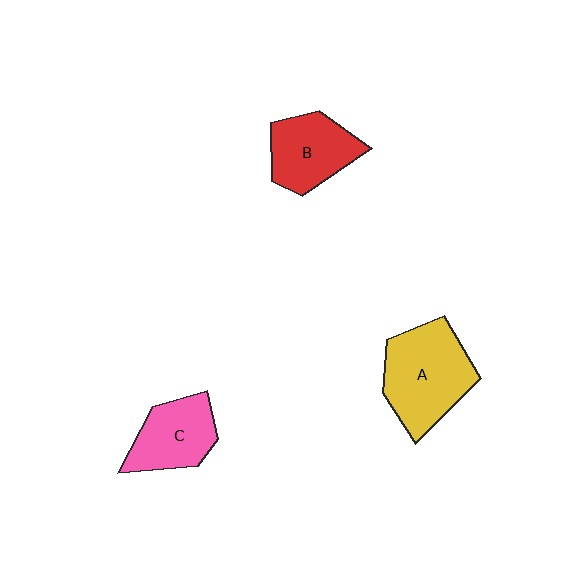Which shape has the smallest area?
Shape C (pink).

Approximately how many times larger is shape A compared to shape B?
Approximately 1.4 times.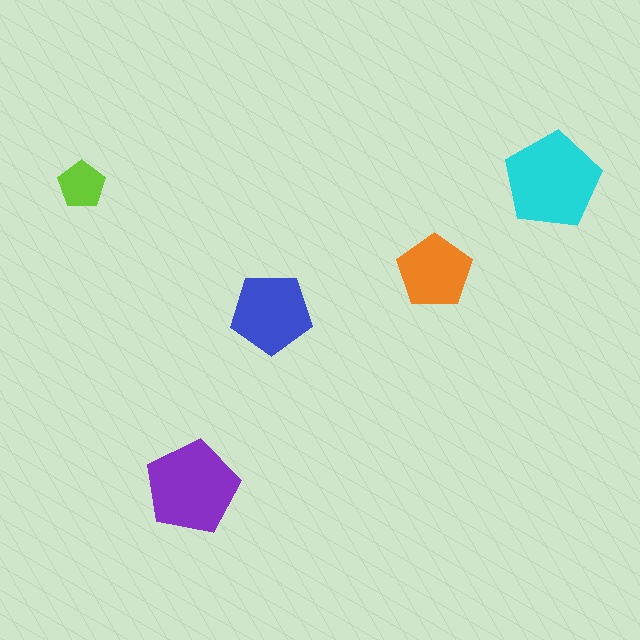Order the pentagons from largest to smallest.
the cyan one, the purple one, the blue one, the orange one, the lime one.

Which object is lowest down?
The purple pentagon is bottommost.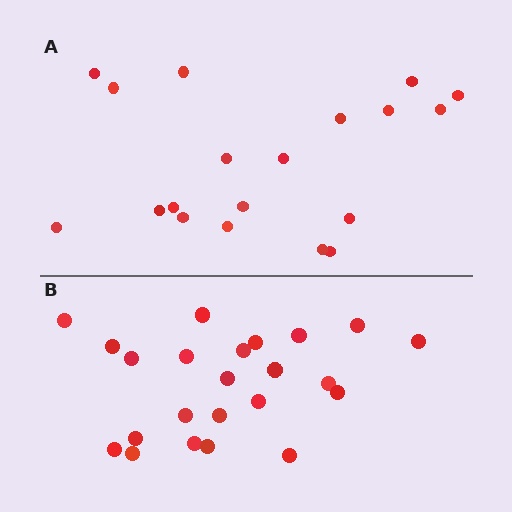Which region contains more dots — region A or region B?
Region B (the bottom region) has more dots.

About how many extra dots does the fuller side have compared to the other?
Region B has about 4 more dots than region A.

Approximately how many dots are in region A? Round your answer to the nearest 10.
About 20 dots. (The exact count is 19, which rounds to 20.)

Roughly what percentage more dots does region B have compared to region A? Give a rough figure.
About 20% more.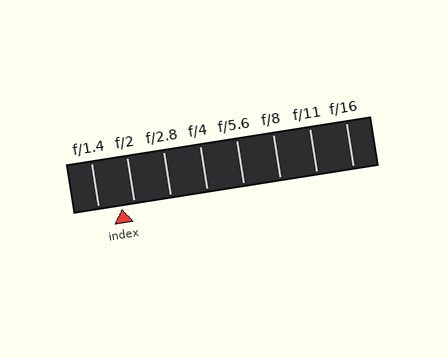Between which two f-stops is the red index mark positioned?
The index mark is between f/1.4 and f/2.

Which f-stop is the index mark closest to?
The index mark is closest to f/2.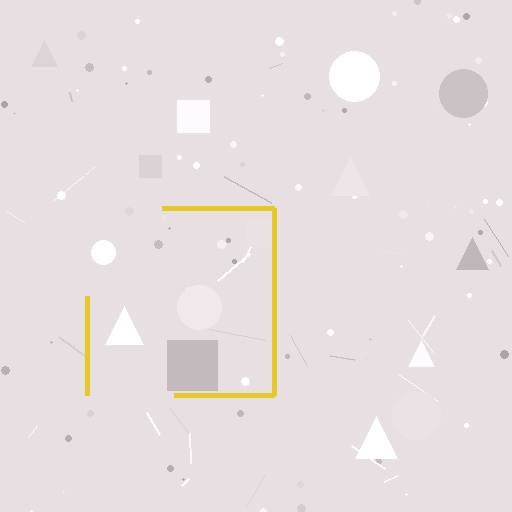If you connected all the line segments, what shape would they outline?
They would outline a square.